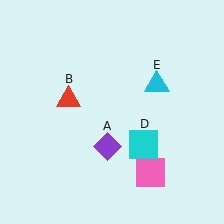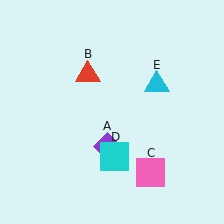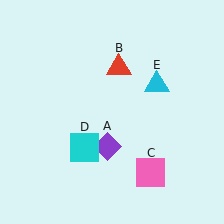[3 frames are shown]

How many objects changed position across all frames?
2 objects changed position: red triangle (object B), cyan square (object D).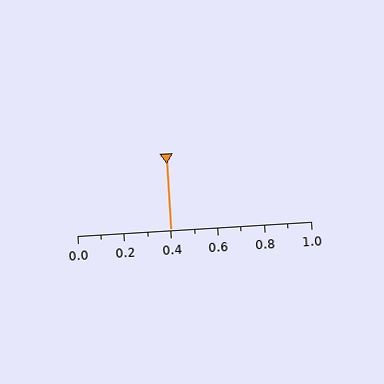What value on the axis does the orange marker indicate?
The marker indicates approximately 0.4.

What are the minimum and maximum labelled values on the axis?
The axis runs from 0.0 to 1.0.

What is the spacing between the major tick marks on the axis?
The major ticks are spaced 0.2 apart.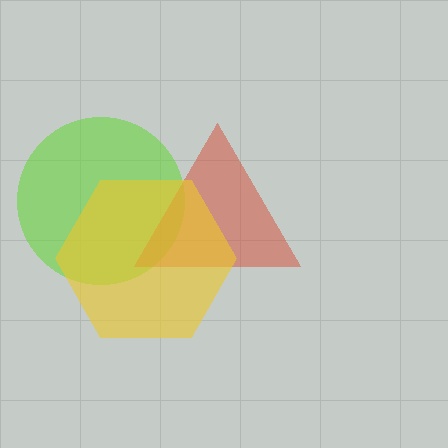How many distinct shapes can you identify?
There are 3 distinct shapes: a lime circle, a red triangle, a yellow hexagon.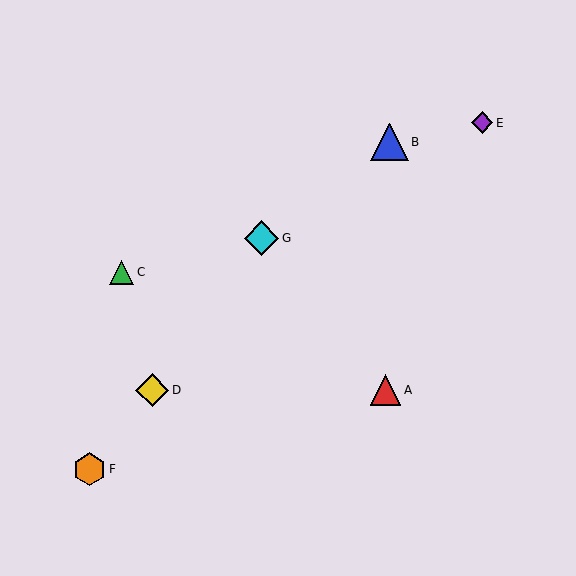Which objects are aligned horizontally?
Objects A, D are aligned horizontally.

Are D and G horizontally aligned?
No, D is at y≈390 and G is at y≈238.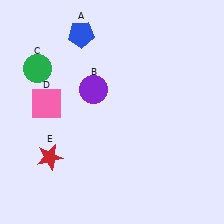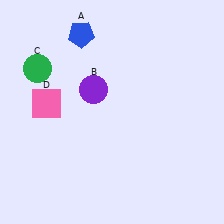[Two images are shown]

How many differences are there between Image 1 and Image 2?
There is 1 difference between the two images.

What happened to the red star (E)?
The red star (E) was removed in Image 2. It was in the bottom-left area of Image 1.